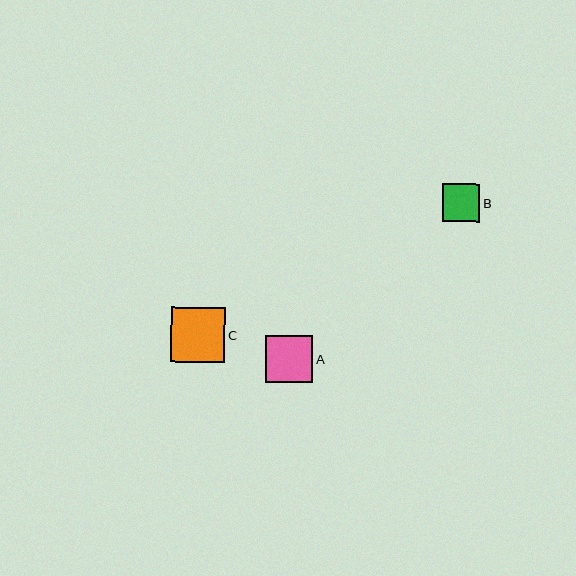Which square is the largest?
Square C is the largest with a size of approximately 54 pixels.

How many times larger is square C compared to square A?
Square C is approximately 1.2 times the size of square A.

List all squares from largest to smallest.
From largest to smallest: C, A, B.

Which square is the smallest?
Square B is the smallest with a size of approximately 37 pixels.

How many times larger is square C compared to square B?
Square C is approximately 1.5 times the size of square B.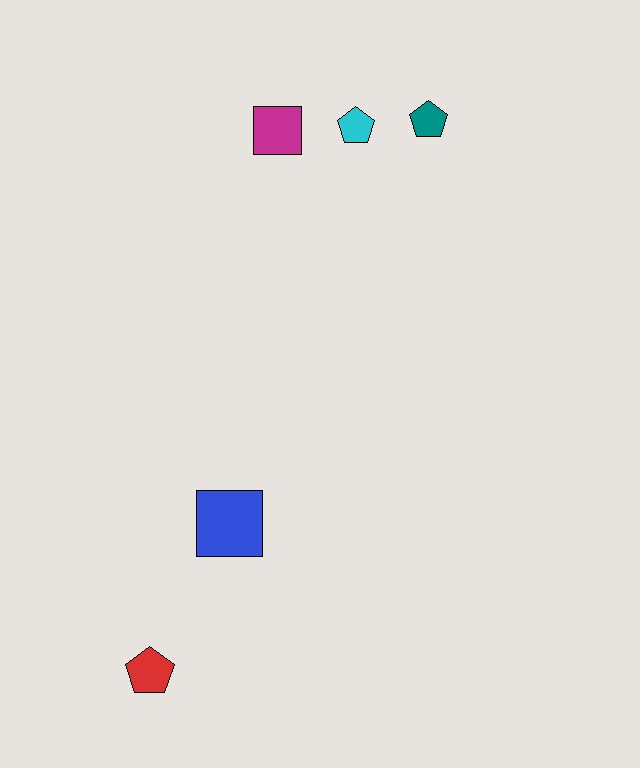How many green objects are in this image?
There are no green objects.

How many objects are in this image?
There are 5 objects.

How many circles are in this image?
There are no circles.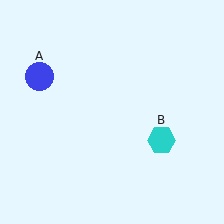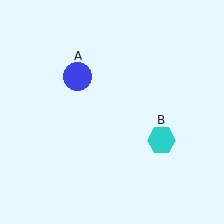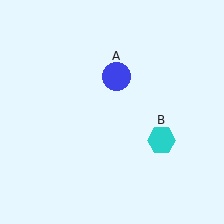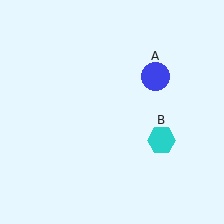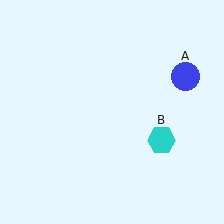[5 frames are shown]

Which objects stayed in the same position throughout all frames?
Cyan hexagon (object B) remained stationary.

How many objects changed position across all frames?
1 object changed position: blue circle (object A).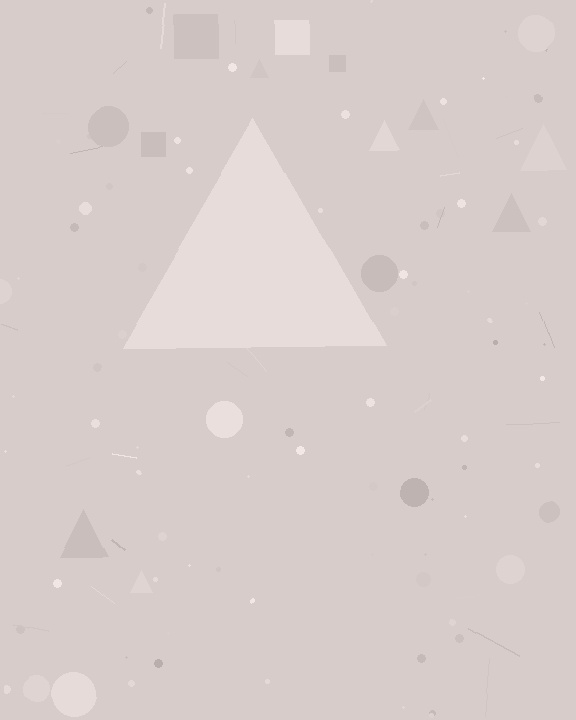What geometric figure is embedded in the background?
A triangle is embedded in the background.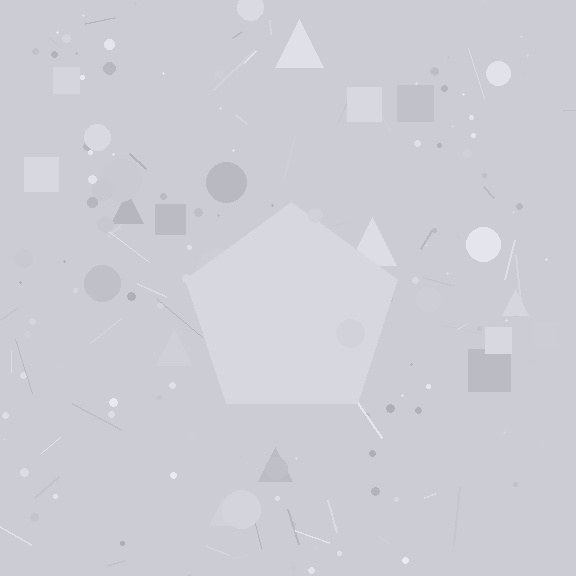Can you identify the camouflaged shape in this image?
The camouflaged shape is a pentagon.